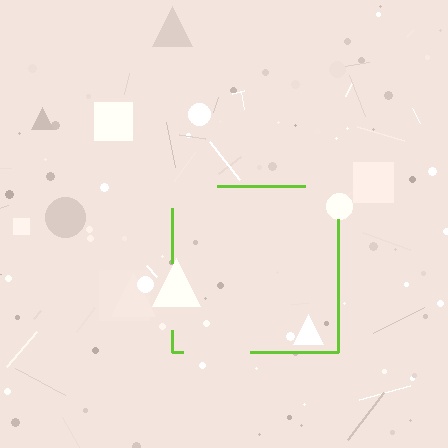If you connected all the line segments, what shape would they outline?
They would outline a square.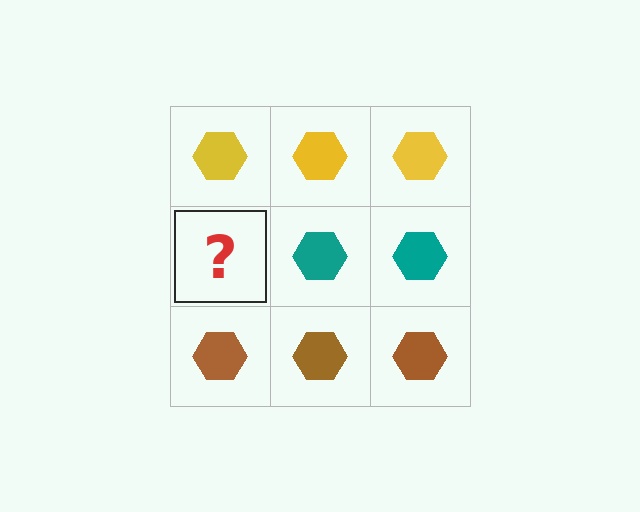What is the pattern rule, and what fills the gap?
The rule is that each row has a consistent color. The gap should be filled with a teal hexagon.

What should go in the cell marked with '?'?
The missing cell should contain a teal hexagon.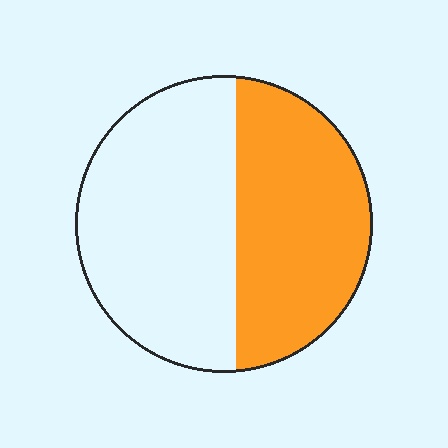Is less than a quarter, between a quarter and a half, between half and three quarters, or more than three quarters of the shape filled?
Between a quarter and a half.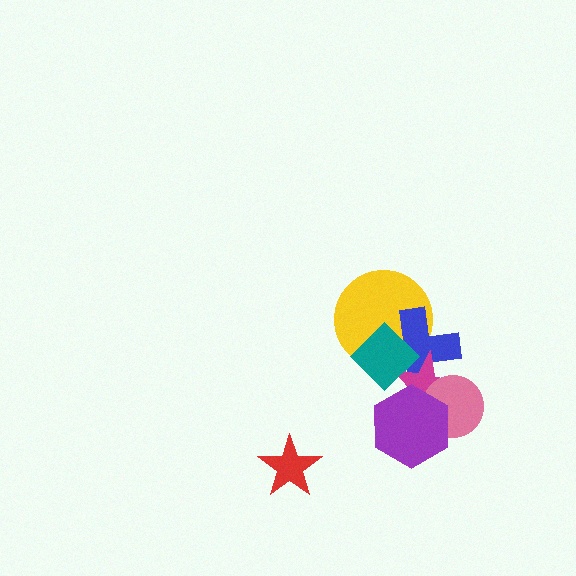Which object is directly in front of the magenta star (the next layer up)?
The pink circle is directly in front of the magenta star.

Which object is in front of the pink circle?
The purple hexagon is in front of the pink circle.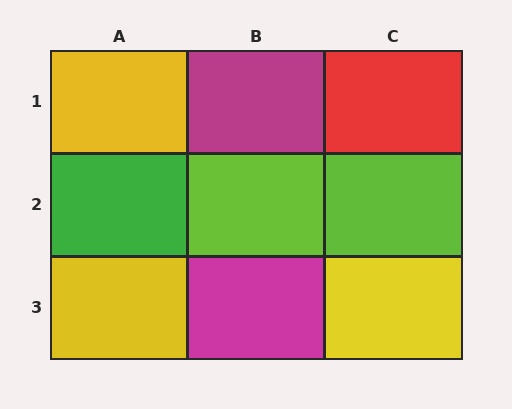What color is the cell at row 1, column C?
Red.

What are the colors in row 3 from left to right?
Yellow, magenta, yellow.